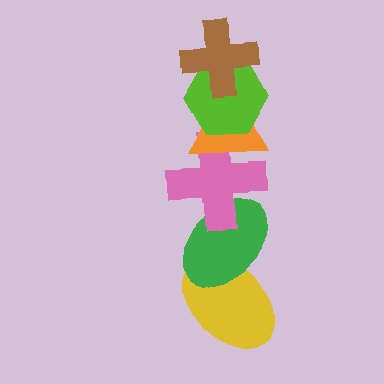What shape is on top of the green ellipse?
The pink cross is on top of the green ellipse.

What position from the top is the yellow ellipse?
The yellow ellipse is 6th from the top.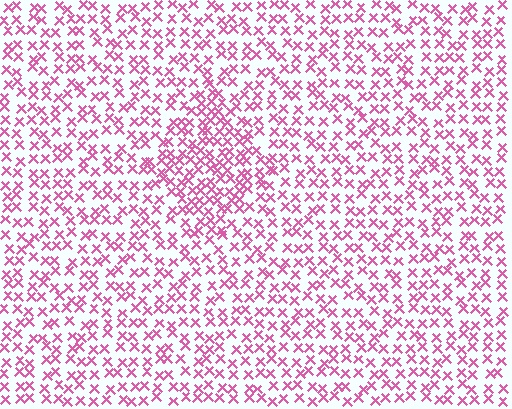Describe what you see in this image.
The image contains small pink elements arranged at two different densities. A diamond-shaped region is visible where the elements are more densely packed than the surrounding area.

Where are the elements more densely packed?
The elements are more densely packed inside the diamond boundary.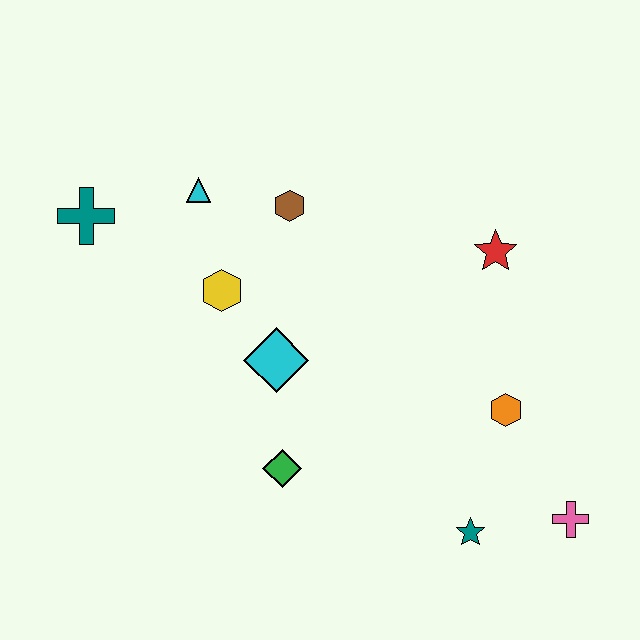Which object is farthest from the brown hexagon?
The pink cross is farthest from the brown hexagon.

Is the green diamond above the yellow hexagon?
No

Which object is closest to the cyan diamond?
The yellow hexagon is closest to the cyan diamond.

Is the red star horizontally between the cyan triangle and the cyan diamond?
No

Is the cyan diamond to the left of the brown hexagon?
Yes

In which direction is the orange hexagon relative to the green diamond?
The orange hexagon is to the right of the green diamond.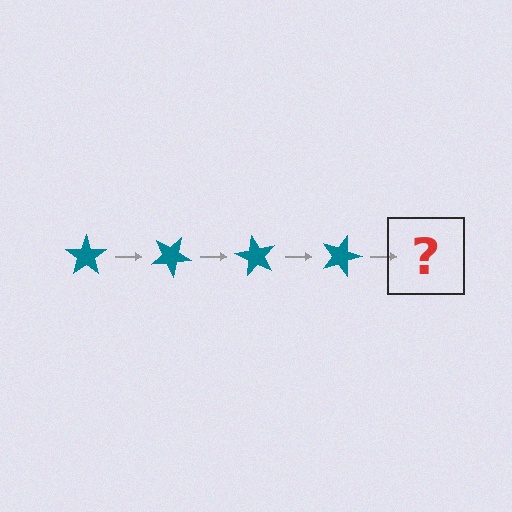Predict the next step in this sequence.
The next step is a teal star rotated 120 degrees.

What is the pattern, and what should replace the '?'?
The pattern is that the star rotates 30 degrees each step. The '?' should be a teal star rotated 120 degrees.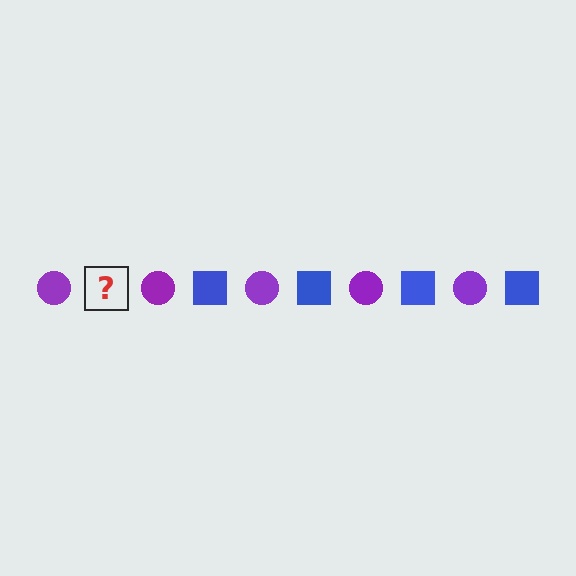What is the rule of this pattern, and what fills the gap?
The rule is that the pattern alternates between purple circle and blue square. The gap should be filled with a blue square.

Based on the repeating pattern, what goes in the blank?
The blank should be a blue square.